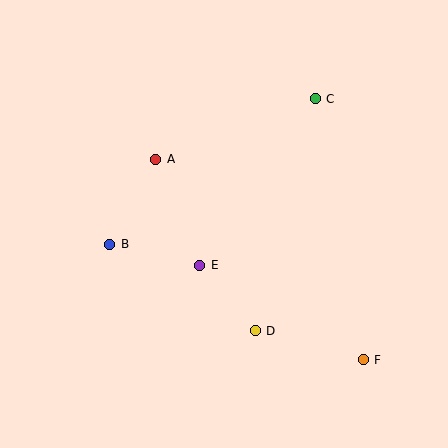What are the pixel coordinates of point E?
Point E is at (200, 265).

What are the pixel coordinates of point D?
Point D is at (255, 331).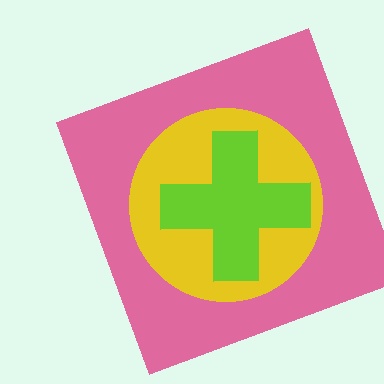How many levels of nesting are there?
3.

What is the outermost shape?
The pink square.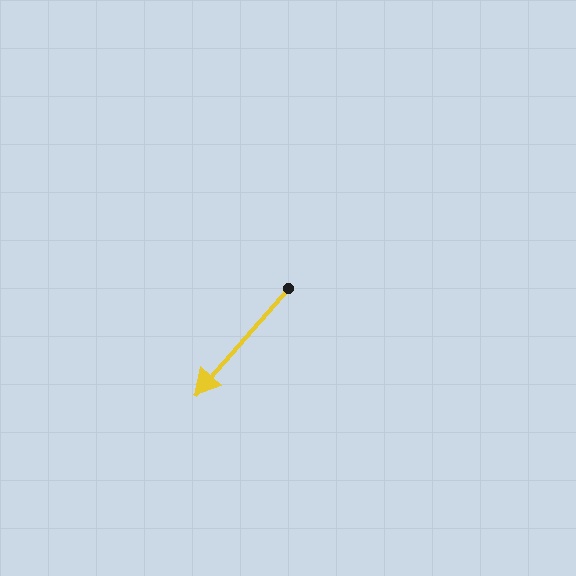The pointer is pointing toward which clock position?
Roughly 7 o'clock.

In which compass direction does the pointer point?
Southwest.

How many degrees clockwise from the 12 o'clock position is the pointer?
Approximately 221 degrees.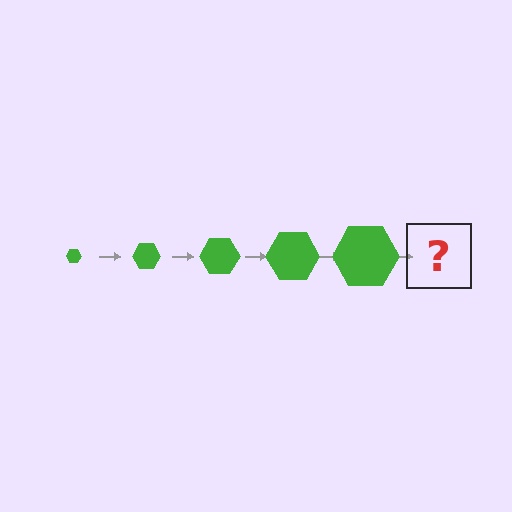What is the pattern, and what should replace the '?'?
The pattern is that the hexagon gets progressively larger each step. The '?' should be a green hexagon, larger than the previous one.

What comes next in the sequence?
The next element should be a green hexagon, larger than the previous one.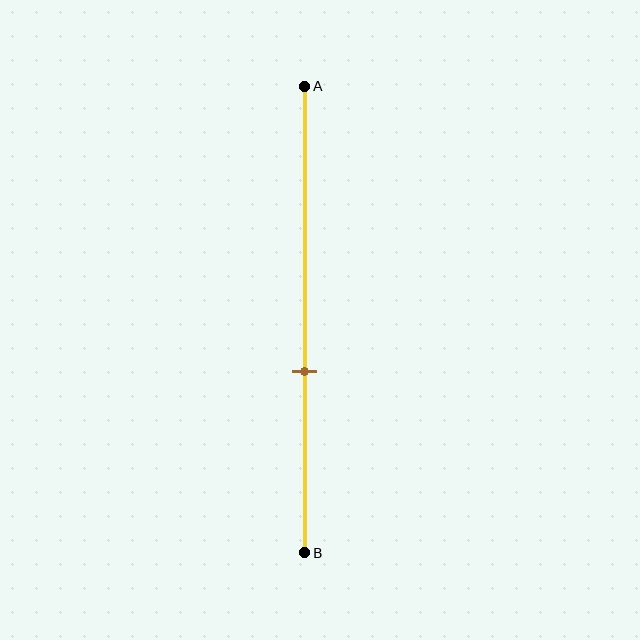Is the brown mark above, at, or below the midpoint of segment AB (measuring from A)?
The brown mark is below the midpoint of segment AB.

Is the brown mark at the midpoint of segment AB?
No, the mark is at about 60% from A, not at the 50% midpoint.